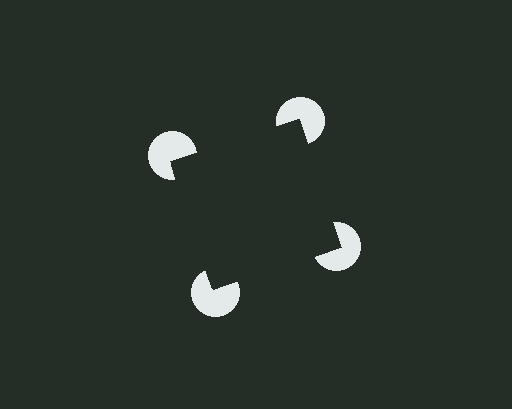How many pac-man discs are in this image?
There are 4 — one at each vertex of the illusory square.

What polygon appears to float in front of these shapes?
An illusory square — its edges are inferred from the aligned wedge cuts in the pac-man discs, not physically drawn.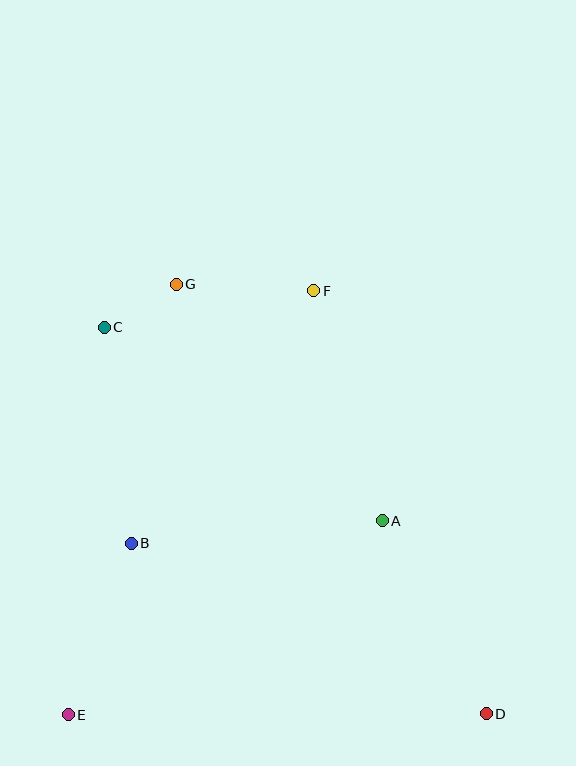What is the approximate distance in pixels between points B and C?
The distance between B and C is approximately 218 pixels.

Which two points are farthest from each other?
Points C and D are farthest from each other.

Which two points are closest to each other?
Points C and G are closest to each other.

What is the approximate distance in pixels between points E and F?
The distance between E and F is approximately 490 pixels.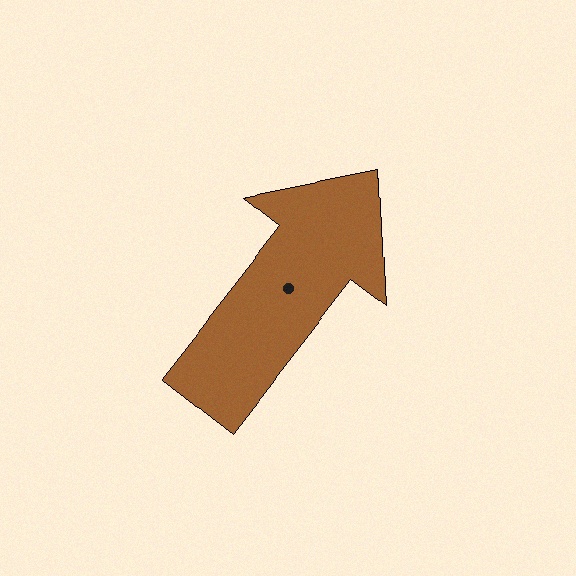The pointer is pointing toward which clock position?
Roughly 1 o'clock.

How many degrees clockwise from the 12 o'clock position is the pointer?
Approximately 38 degrees.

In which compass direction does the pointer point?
Northeast.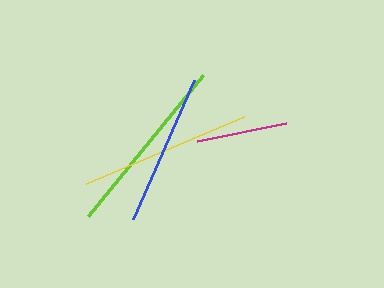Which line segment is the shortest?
The magenta line is the shortest at approximately 91 pixels.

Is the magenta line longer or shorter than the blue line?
The blue line is longer than the magenta line.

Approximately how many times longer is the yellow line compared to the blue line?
The yellow line is approximately 1.1 times the length of the blue line.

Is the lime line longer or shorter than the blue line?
The lime line is longer than the blue line.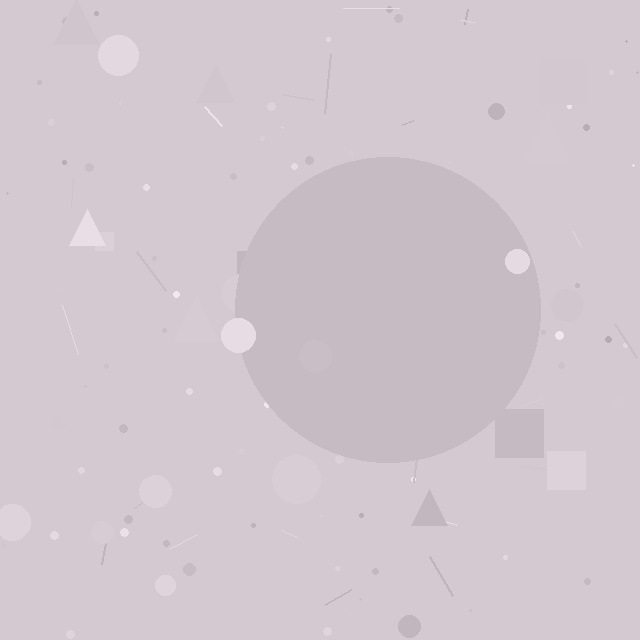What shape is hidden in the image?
A circle is hidden in the image.